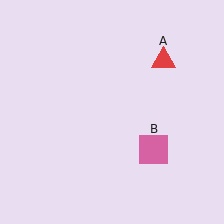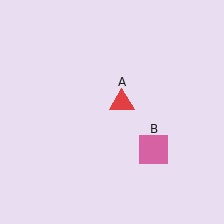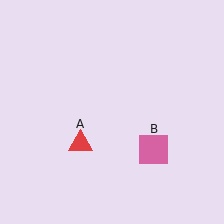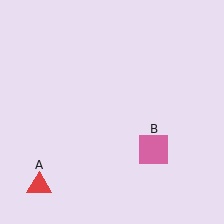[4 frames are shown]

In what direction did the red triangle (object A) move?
The red triangle (object A) moved down and to the left.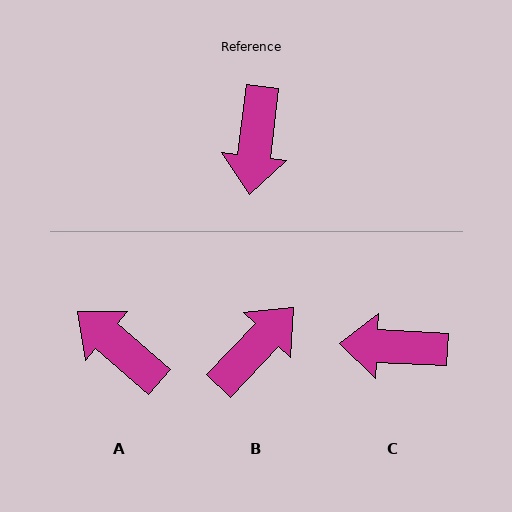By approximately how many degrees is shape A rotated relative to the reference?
Approximately 124 degrees clockwise.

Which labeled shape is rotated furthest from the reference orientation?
B, about 143 degrees away.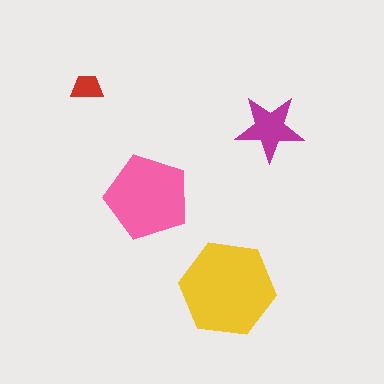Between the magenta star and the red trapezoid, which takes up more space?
The magenta star.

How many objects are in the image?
There are 4 objects in the image.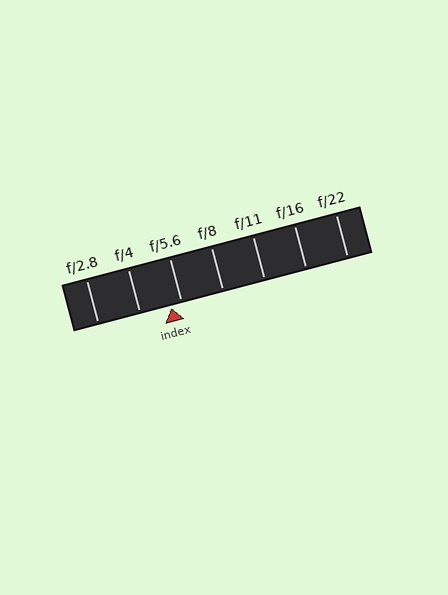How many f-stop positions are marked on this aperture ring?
There are 7 f-stop positions marked.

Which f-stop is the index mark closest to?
The index mark is closest to f/5.6.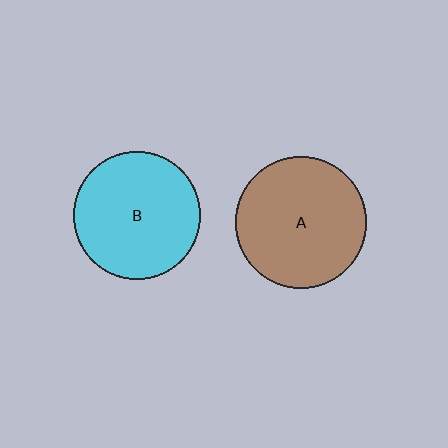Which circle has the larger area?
Circle A (brown).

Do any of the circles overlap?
No, none of the circles overlap.